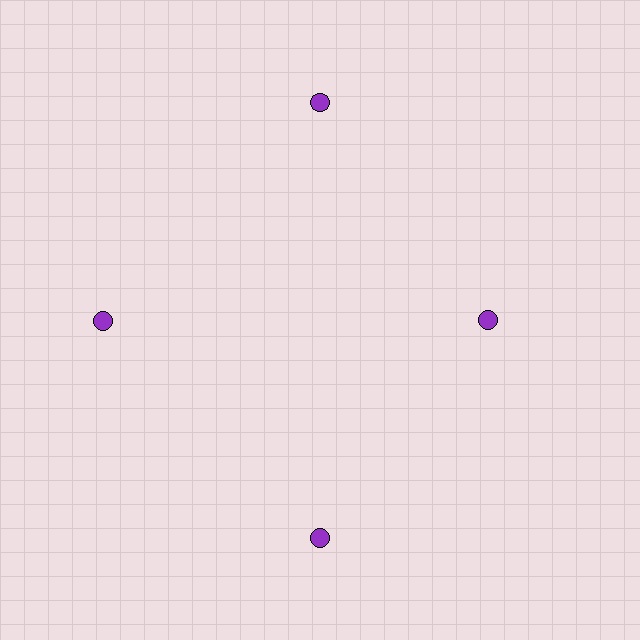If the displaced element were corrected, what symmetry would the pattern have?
It would have 4-fold rotational symmetry — the pattern would map onto itself every 90 degrees.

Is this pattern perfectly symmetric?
No. The 4 purple circles are arranged in a ring, but one element near the 3 o'clock position is pulled inward toward the center, breaking the 4-fold rotational symmetry.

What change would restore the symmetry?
The symmetry would be restored by moving it outward, back onto the ring so that all 4 circles sit at equal angles and equal distance from the center.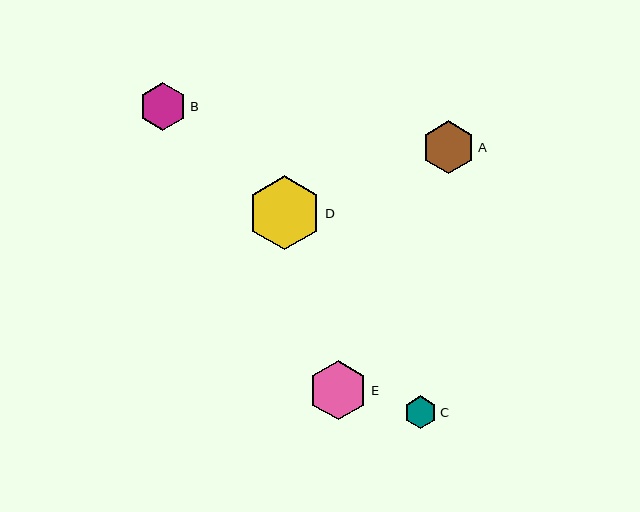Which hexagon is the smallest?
Hexagon C is the smallest with a size of approximately 33 pixels.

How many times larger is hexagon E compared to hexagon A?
Hexagon E is approximately 1.1 times the size of hexagon A.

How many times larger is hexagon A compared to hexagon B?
Hexagon A is approximately 1.1 times the size of hexagon B.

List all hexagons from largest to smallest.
From largest to smallest: D, E, A, B, C.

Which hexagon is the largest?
Hexagon D is the largest with a size of approximately 74 pixels.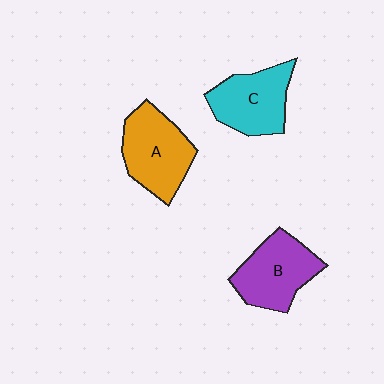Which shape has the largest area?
Shape A (orange).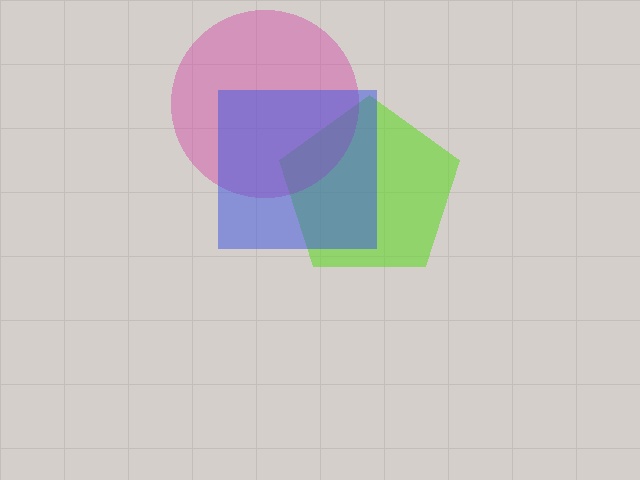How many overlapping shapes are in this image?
There are 3 overlapping shapes in the image.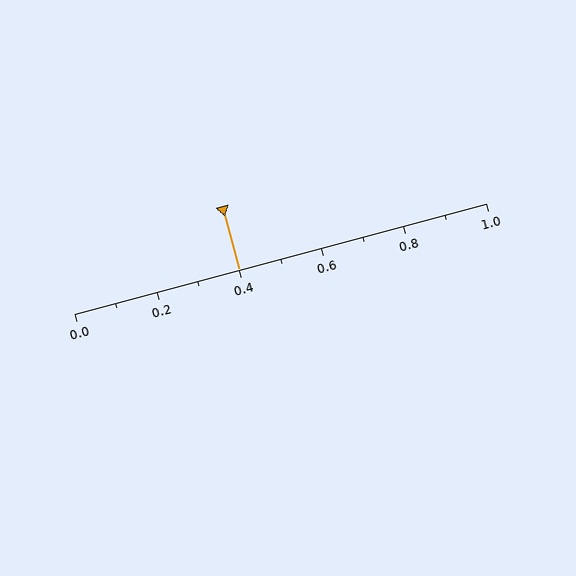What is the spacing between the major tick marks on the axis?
The major ticks are spaced 0.2 apart.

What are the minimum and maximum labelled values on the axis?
The axis runs from 0.0 to 1.0.